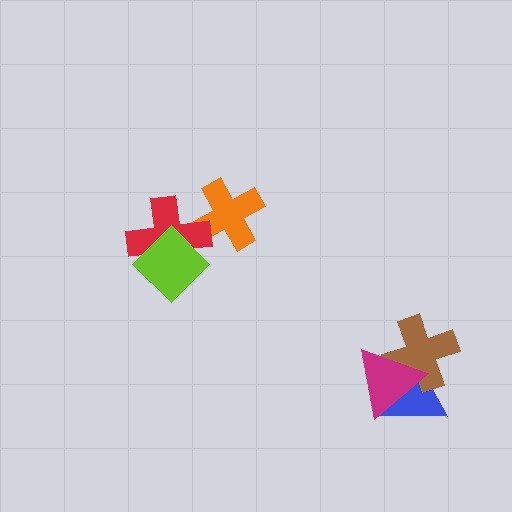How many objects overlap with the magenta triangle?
2 objects overlap with the magenta triangle.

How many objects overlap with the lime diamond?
1 object overlaps with the lime diamond.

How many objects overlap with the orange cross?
1 object overlaps with the orange cross.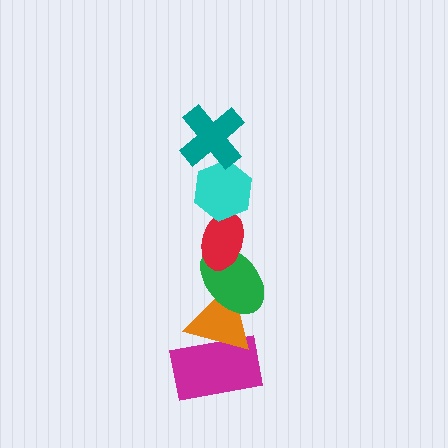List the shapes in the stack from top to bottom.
From top to bottom: the teal cross, the cyan hexagon, the red ellipse, the green ellipse, the orange triangle, the magenta rectangle.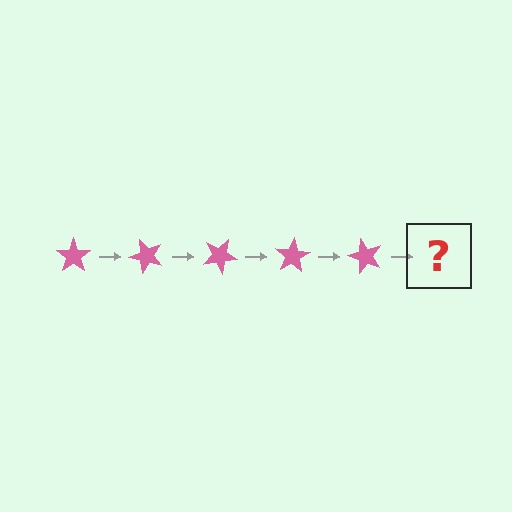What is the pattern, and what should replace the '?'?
The pattern is that the star rotates 50 degrees each step. The '?' should be a pink star rotated 250 degrees.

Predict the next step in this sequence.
The next step is a pink star rotated 250 degrees.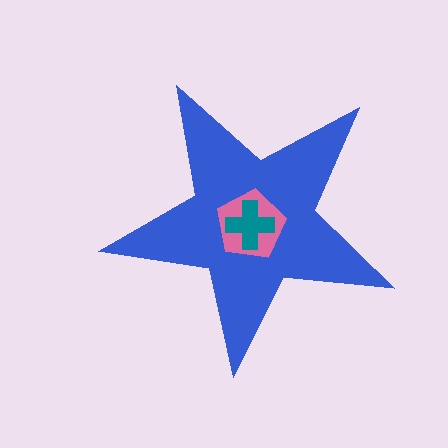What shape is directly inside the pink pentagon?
The teal cross.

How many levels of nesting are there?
3.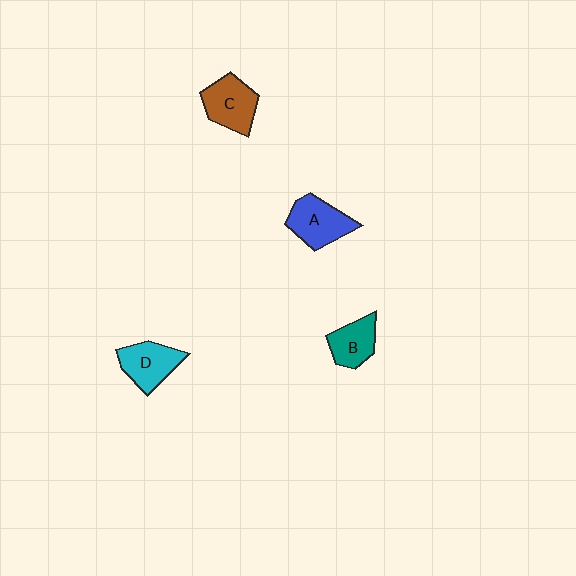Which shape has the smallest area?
Shape B (teal).